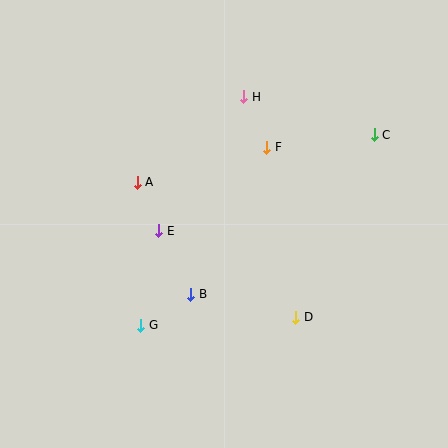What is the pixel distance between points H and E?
The distance between H and E is 158 pixels.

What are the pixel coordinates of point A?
Point A is at (137, 182).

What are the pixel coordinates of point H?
Point H is at (244, 97).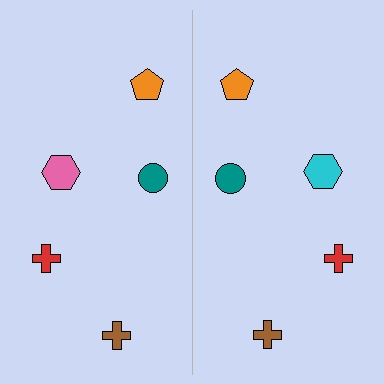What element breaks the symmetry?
The cyan hexagon on the right side breaks the symmetry — its mirror counterpart is pink.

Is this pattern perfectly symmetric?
No, the pattern is not perfectly symmetric. The cyan hexagon on the right side breaks the symmetry — its mirror counterpart is pink.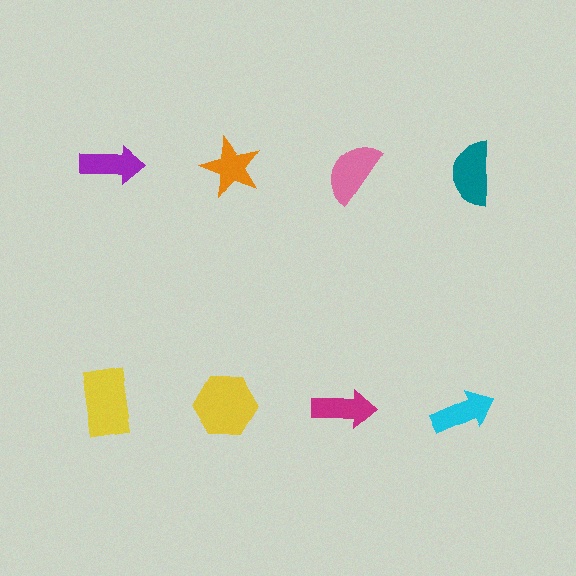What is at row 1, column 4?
A teal semicircle.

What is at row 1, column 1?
A purple arrow.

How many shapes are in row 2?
4 shapes.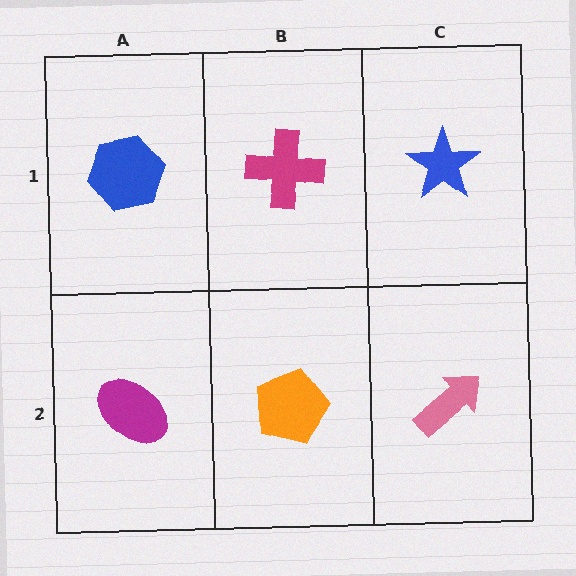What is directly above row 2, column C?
A blue star.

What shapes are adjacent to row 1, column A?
A magenta ellipse (row 2, column A), a magenta cross (row 1, column B).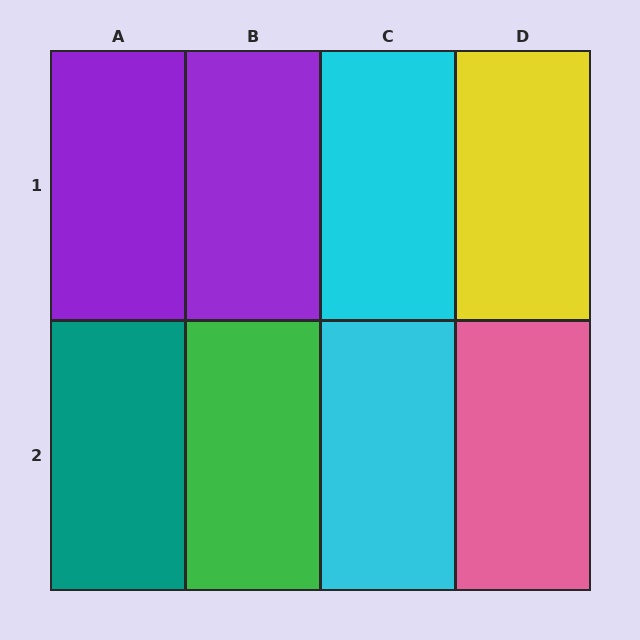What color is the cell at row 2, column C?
Cyan.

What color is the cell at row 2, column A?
Teal.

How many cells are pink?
1 cell is pink.